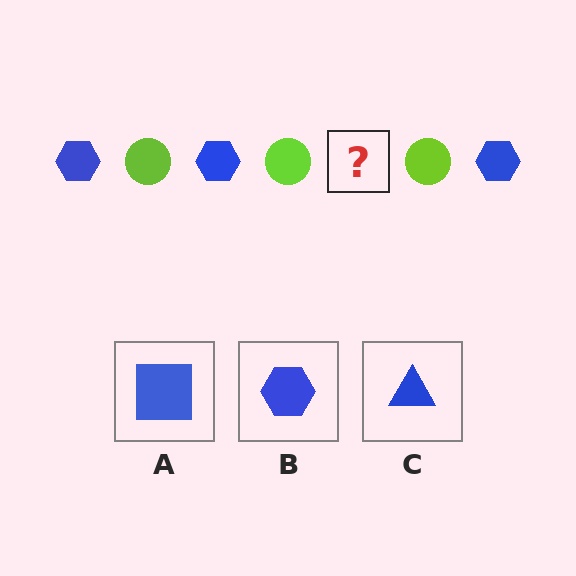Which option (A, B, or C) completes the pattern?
B.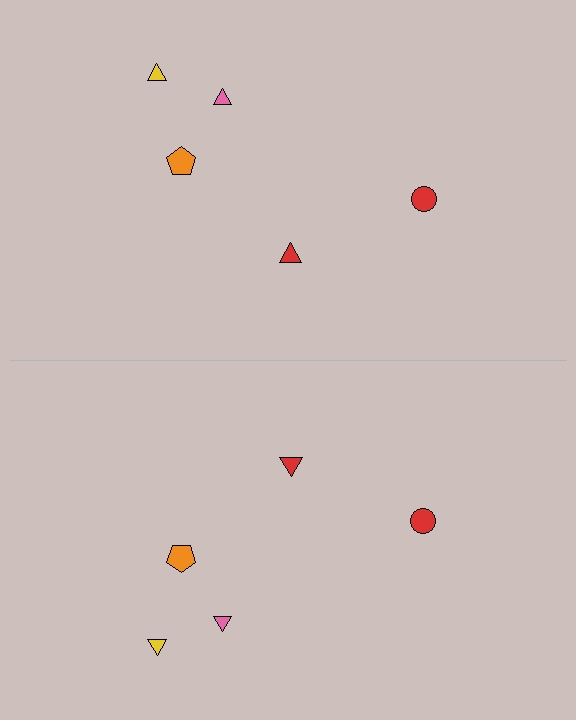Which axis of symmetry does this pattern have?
The pattern has a horizontal axis of symmetry running through the center of the image.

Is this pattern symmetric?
Yes, this pattern has bilateral (reflection) symmetry.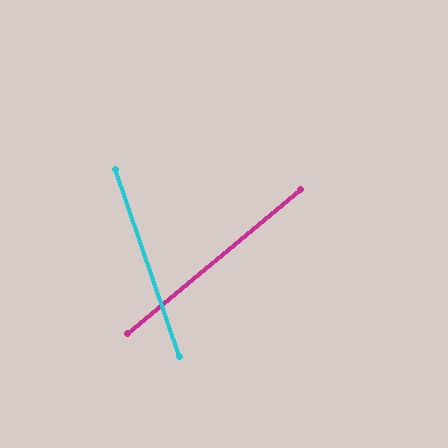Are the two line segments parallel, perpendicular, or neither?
Neither parallel nor perpendicular — they differ by about 69°.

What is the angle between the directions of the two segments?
Approximately 69 degrees.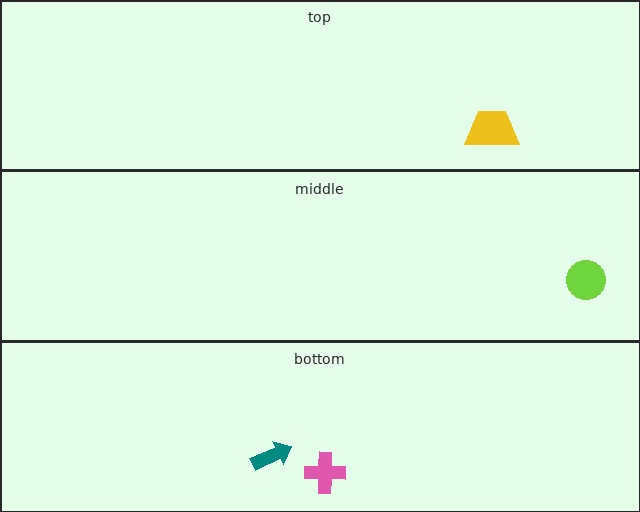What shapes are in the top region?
The yellow trapezoid.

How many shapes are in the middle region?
1.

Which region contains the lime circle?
The middle region.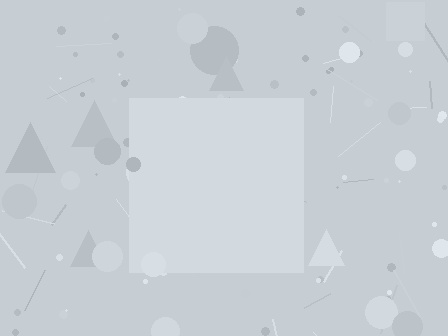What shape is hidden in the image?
A square is hidden in the image.